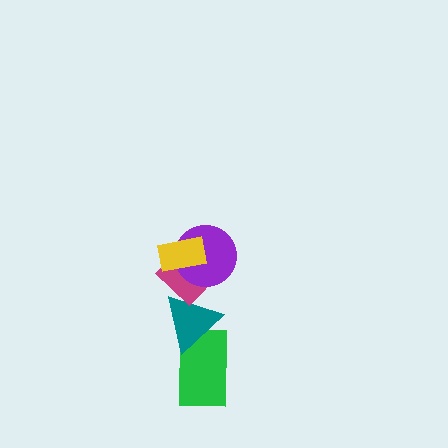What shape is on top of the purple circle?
The yellow rectangle is on top of the purple circle.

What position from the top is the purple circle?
The purple circle is 2nd from the top.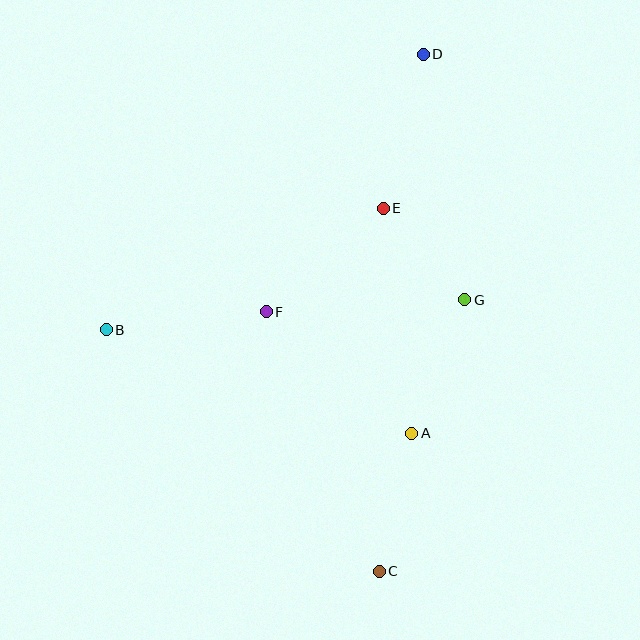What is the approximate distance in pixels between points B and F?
The distance between B and F is approximately 161 pixels.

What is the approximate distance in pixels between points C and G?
The distance between C and G is approximately 285 pixels.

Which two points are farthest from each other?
Points C and D are farthest from each other.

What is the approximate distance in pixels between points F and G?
The distance between F and G is approximately 199 pixels.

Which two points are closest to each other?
Points E and G are closest to each other.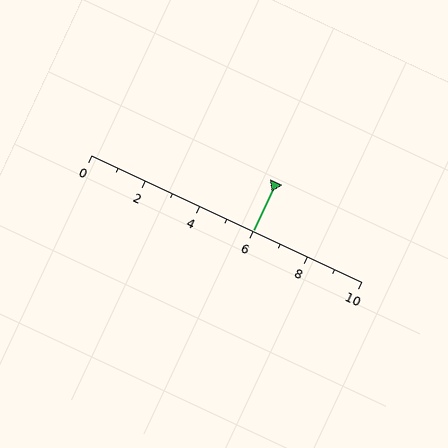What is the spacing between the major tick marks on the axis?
The major ticks are spaced 2 apart.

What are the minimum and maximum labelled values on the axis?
The axis runs from 0 to 10.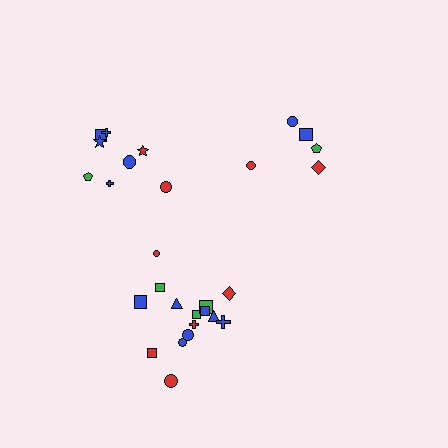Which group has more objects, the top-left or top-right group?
The top-left group.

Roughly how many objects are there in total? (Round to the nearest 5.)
Roughly 30 objects in total.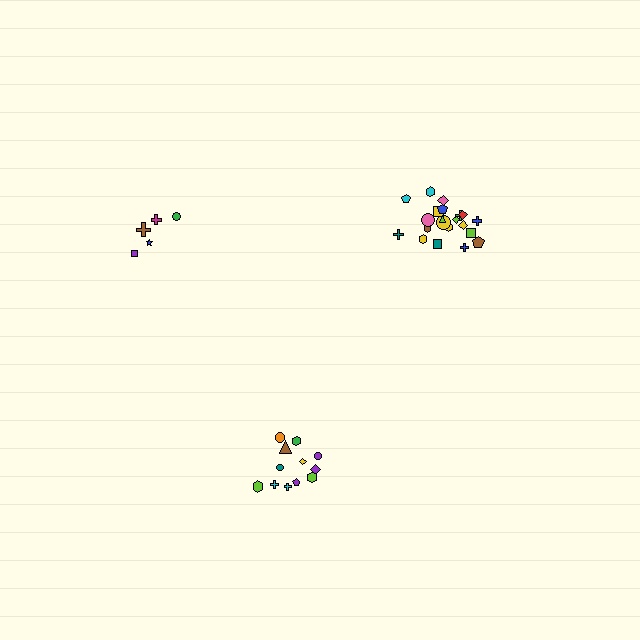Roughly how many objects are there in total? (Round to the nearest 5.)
Roughly 40 objects in total.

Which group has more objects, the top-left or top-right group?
The top-right group.